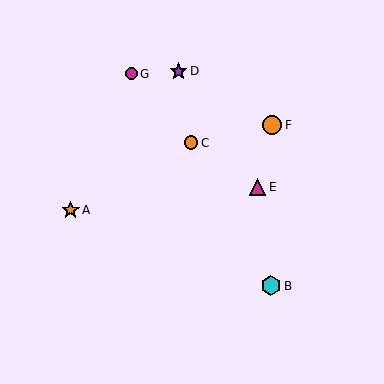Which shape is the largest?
The cyan hexagon (labeled B) is the largest.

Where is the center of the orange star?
The center of the orange star is at (71, 210).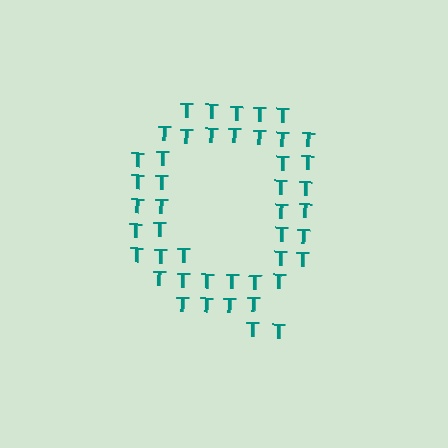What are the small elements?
The small elements are letter T's.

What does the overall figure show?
The overall figure shows the letter Q.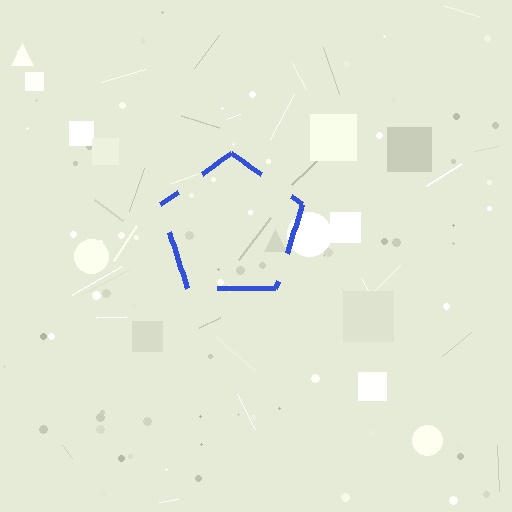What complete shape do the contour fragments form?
The contour fragments form a pentagon.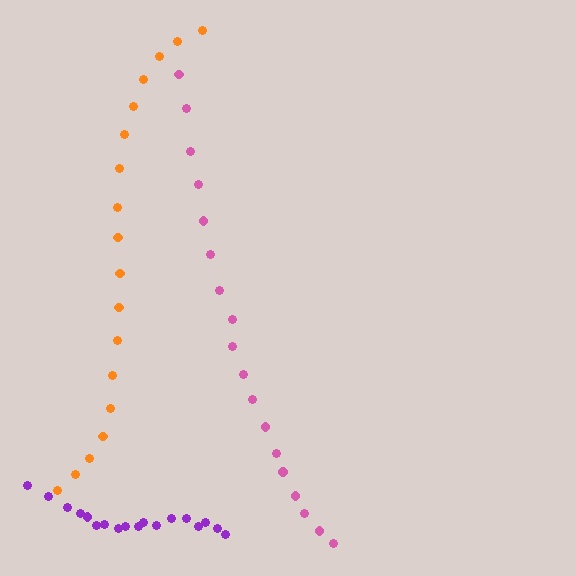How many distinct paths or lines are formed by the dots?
There are 3 distinct paths.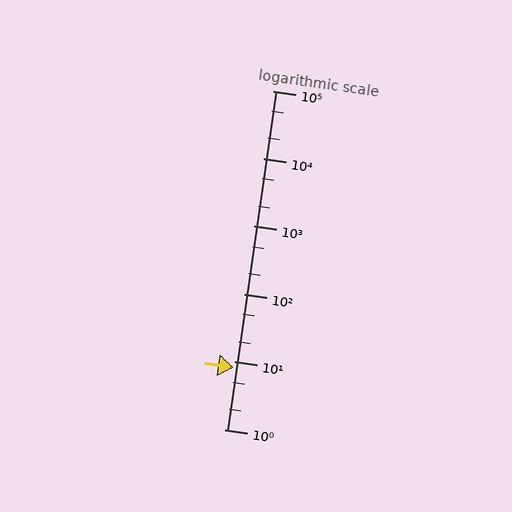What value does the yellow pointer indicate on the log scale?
The pointer indicates approximately 8.2.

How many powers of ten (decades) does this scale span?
The scale spans 5 decades, from 1 to 100000.